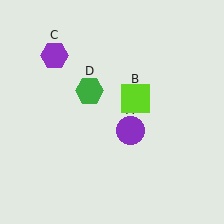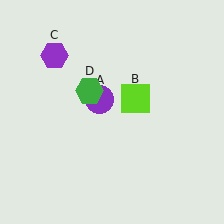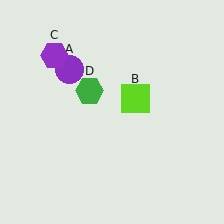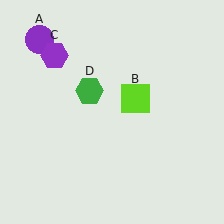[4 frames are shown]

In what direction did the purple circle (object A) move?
The purple circle (object A) moved up and to the left.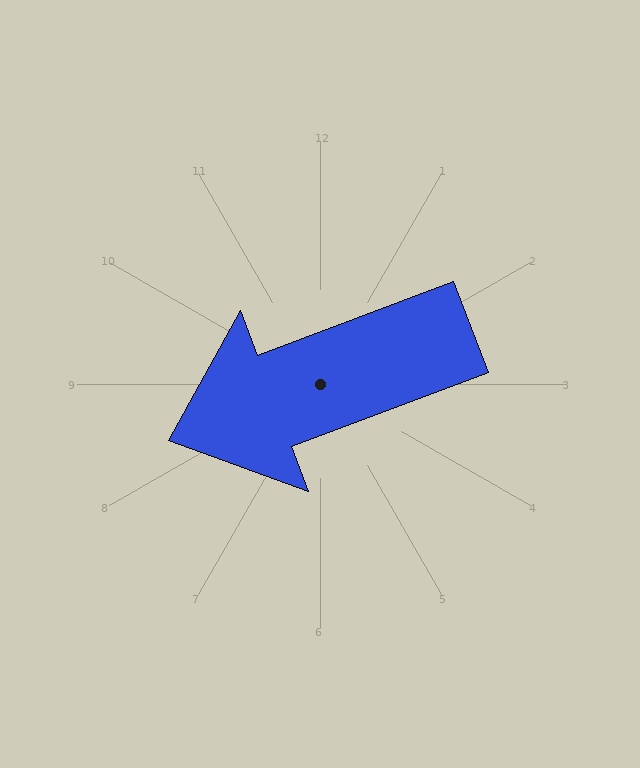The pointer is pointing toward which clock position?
Roughly 8 o'clock.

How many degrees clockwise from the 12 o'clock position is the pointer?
Approximately 249 degrees.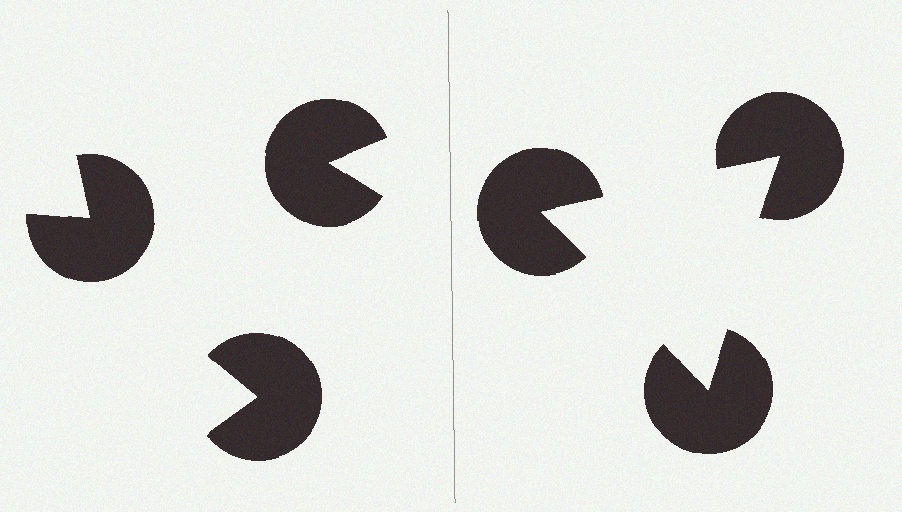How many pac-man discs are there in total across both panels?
6 — 3 on each side.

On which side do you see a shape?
An illusory triangle appears on the right side. On the left side the wedge cuts are rotated, so no coherent shape forms.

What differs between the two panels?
The pac-man discs are positioned identically on both sides; only the wedge orientations differ. On the right they align to a triangle; on the left they are misaligned.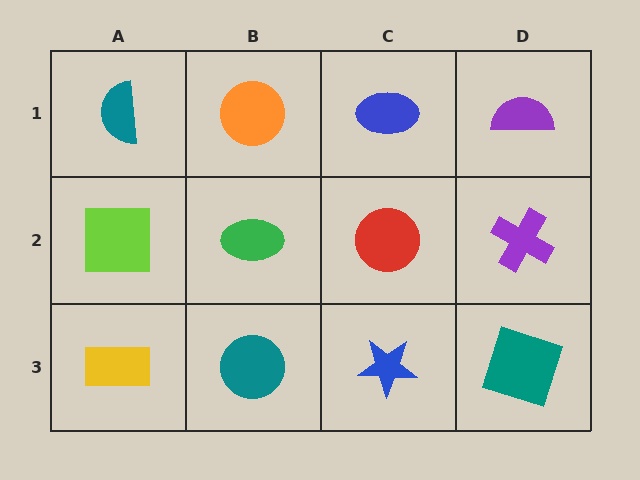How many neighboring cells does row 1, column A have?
2.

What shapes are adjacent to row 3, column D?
A purple cross (row 2, column D), a blue star (row 3, column C).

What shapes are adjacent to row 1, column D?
A purple cross (row 2, column D), a blue ellipse (row 1, column C).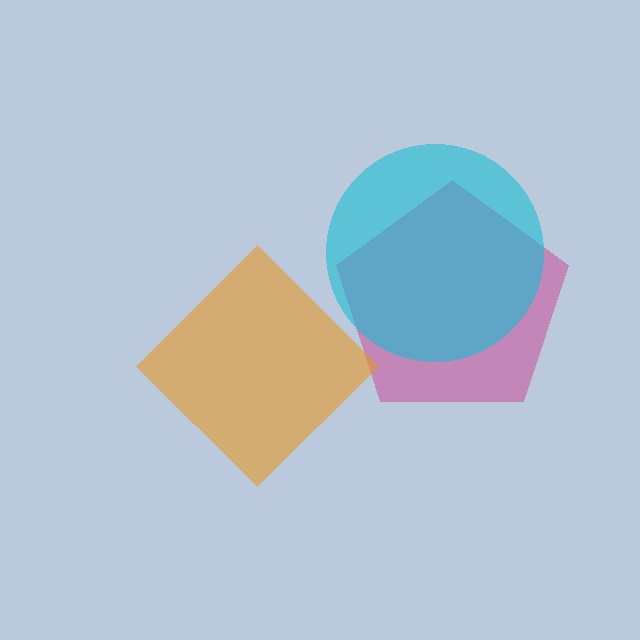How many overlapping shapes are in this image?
There are 3 overlapping shapes in the image.